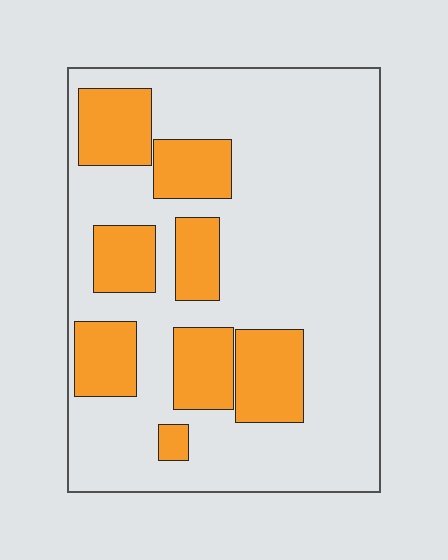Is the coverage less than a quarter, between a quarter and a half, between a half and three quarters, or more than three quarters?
Between a quarter and a half.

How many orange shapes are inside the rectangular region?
8.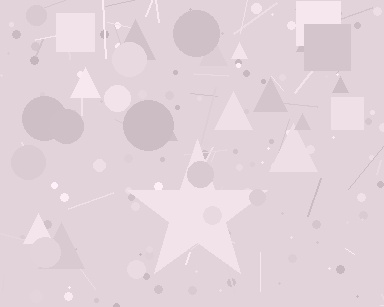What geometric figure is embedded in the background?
A star is embedded in the background.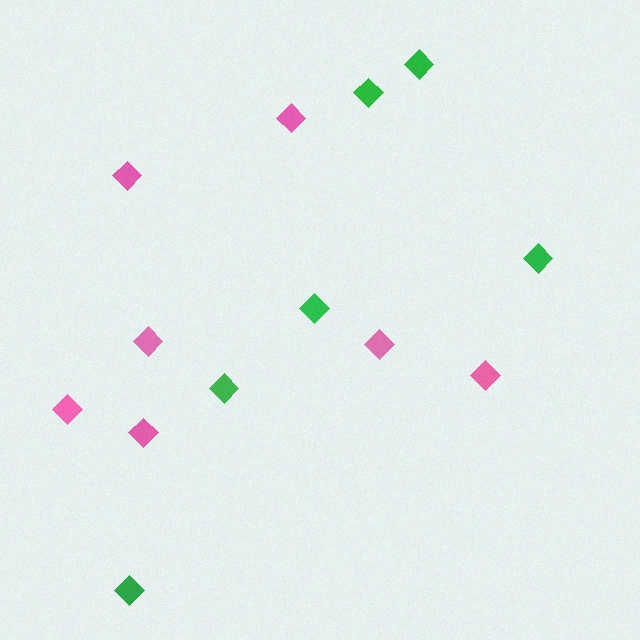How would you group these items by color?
There are 2 groups: one group of pink diamonds (7) and one group of green diamonds (6).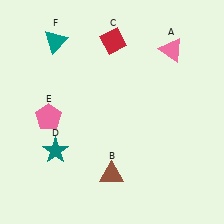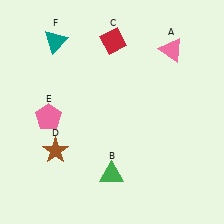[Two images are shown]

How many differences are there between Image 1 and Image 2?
There are 2 differences between the two images.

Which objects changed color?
B changed from brown to green. D changed from teal to brown.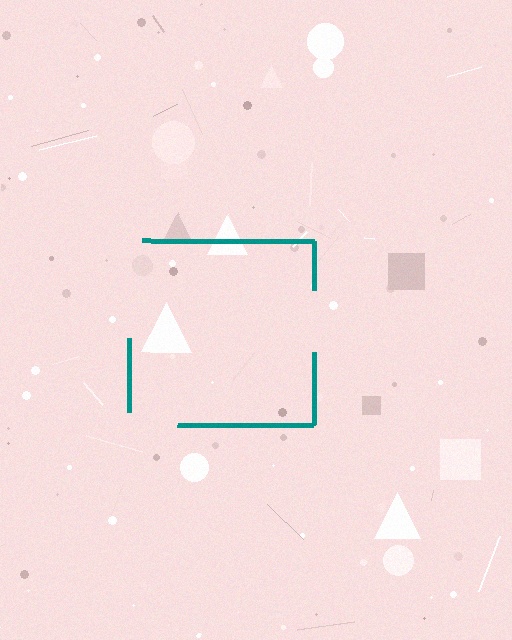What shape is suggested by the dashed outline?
The dashed outline suggests a square.